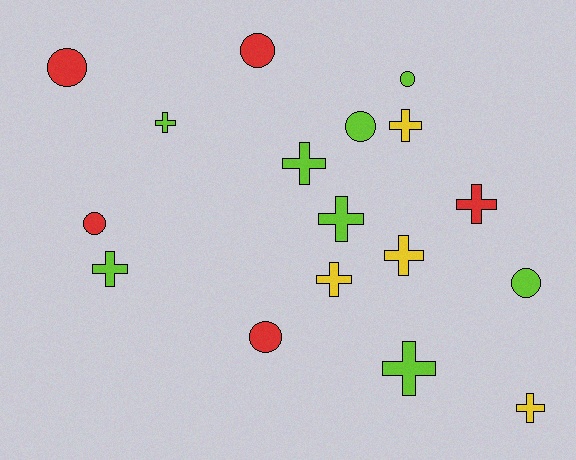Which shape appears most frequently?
Cross, with 10 objects.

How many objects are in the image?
There are 17 objects.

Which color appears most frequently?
Lime, with 8 objects.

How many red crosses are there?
There is 1 red cross.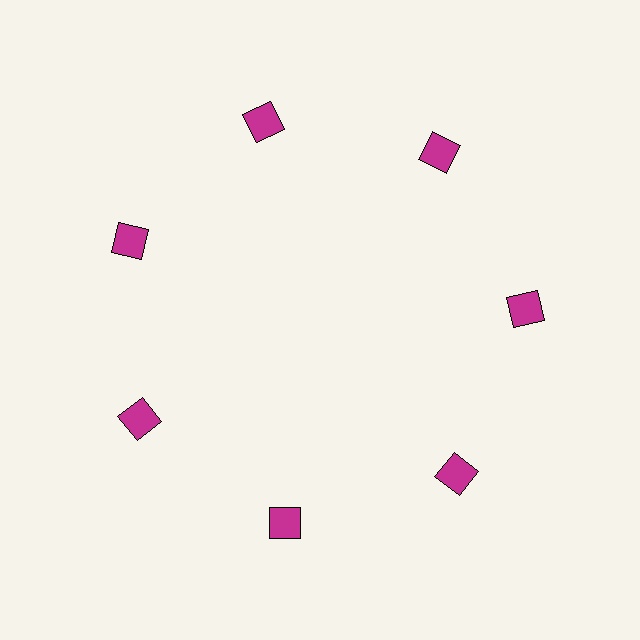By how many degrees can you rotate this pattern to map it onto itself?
The pattern maps onto itself every 51 degrees of rotation.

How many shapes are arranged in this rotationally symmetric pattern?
There are 7 shapes, arranged in 7 groups of 1.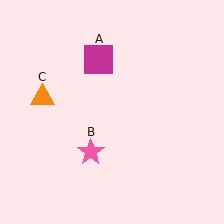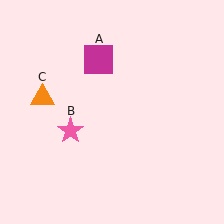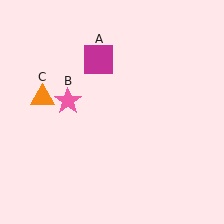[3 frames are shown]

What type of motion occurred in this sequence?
The pink star (object B) rotated clockwise around the center of the scene.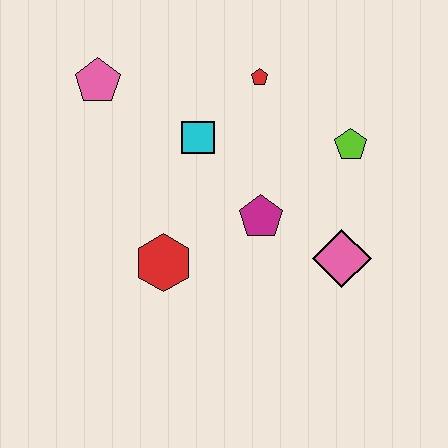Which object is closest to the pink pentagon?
The cyan square is closest to the pink pentagon.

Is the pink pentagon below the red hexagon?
No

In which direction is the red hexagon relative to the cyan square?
The red hexagon is below the cyan square.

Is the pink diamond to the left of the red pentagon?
No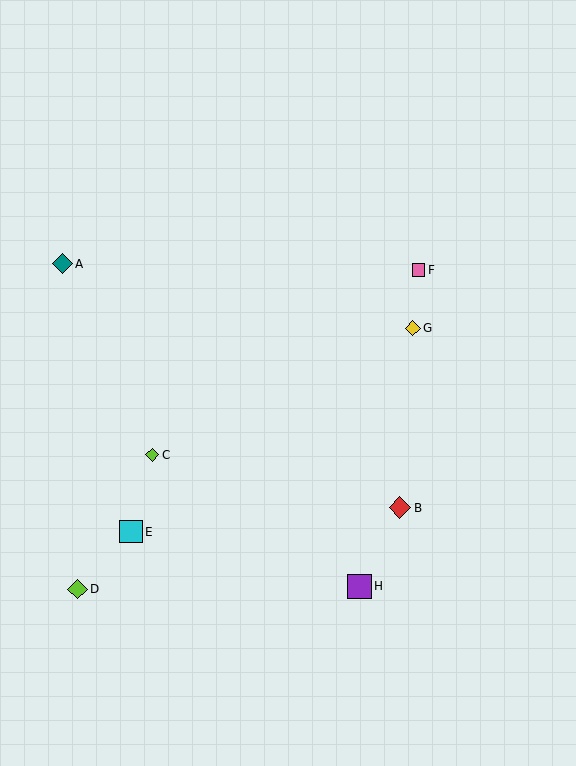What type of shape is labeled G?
Shape G is a yellow diamond.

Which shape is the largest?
The purple square (labeled H) is the largest.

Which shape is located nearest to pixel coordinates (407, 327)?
The yellow diamond (labeled G) at (413, 328) is nearest to that location.